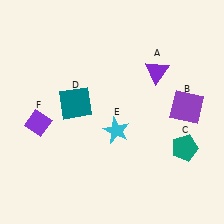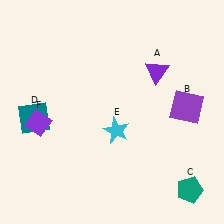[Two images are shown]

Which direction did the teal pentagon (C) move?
The teal pentagon (C) moved down.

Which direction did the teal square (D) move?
The teal square (D) moved left.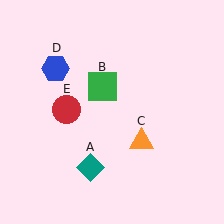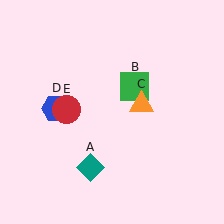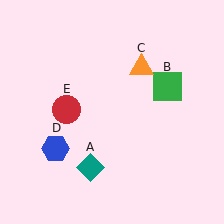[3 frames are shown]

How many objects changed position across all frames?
3 objects changed position: green square (object B), orange triangle (object C), blue hexagon (object D).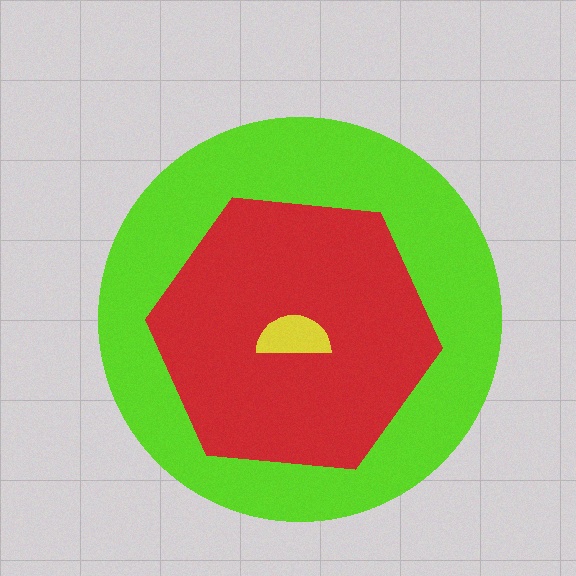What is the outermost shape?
The lime circle.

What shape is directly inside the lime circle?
The red hexagon.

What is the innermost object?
The yellow semicircle.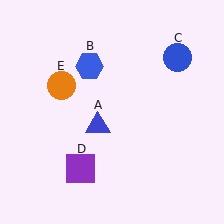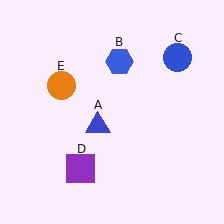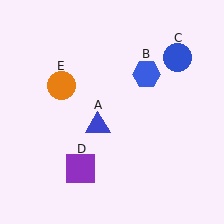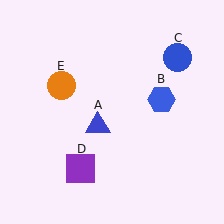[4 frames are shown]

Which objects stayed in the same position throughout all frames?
Blue triangle (object A) and blue circle (object C) and purple square (object D) and orange circle (object E) remained stationary.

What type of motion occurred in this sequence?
The blue hexagon (object B) rotated clockwise around the center of the scene.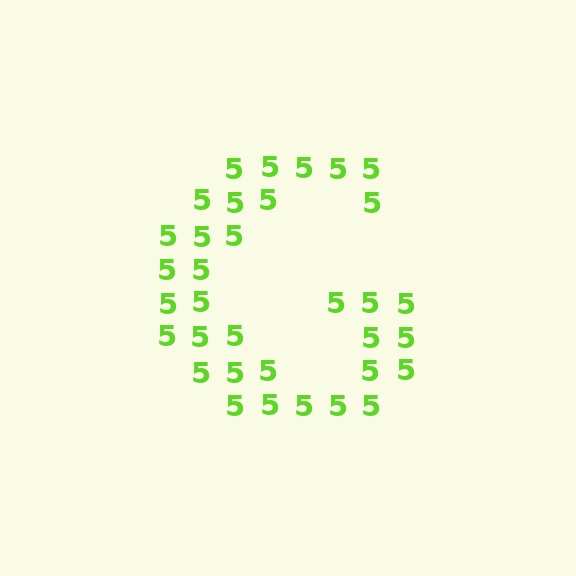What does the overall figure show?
The overall figure shows the letter G.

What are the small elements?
The small elements are digit 5's.